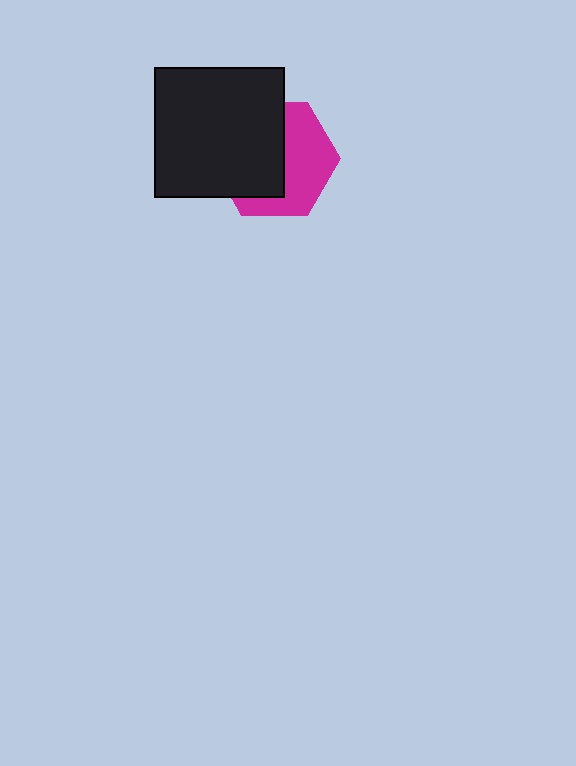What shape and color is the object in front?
The object in front is a black square.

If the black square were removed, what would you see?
You would see the complete magenta hexagon.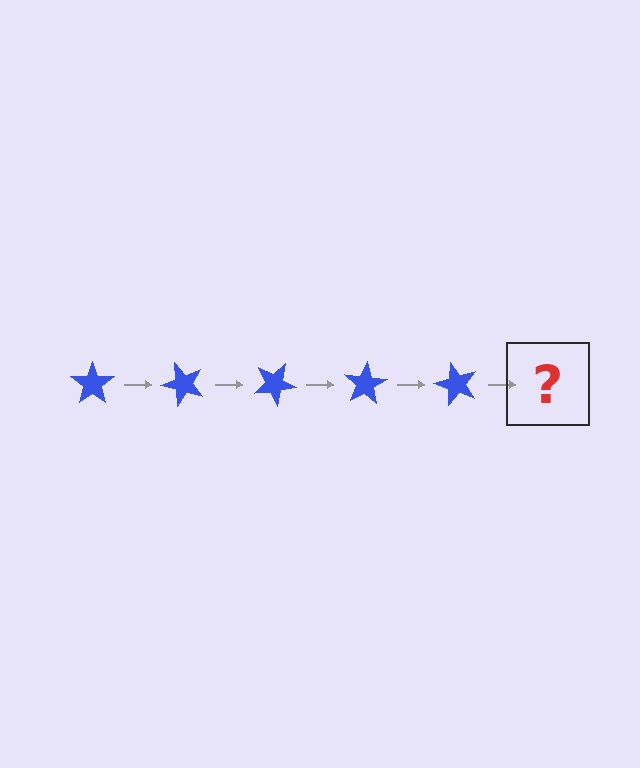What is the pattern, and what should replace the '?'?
The pattern is that the star rotates 50 degrees each step. The '?' should be a blue star rotated 250 degrees.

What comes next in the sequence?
The next element should be a blue star rotated 250 degrees.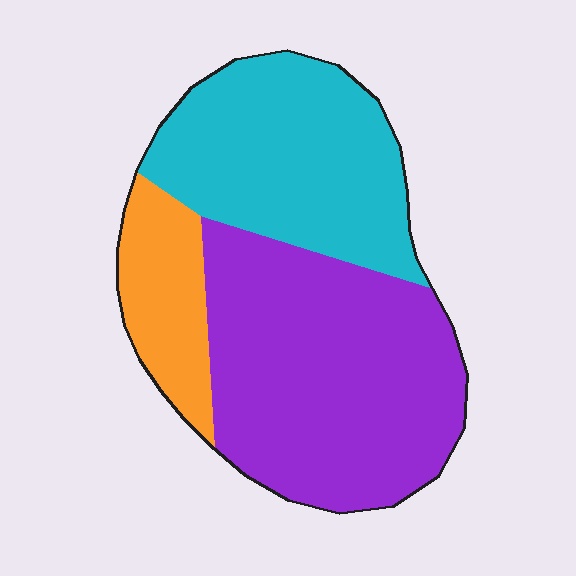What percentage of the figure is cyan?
Cyan takes up between a third and a half of the figure.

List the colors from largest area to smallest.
From largest to smallest: purple, cyan, orange.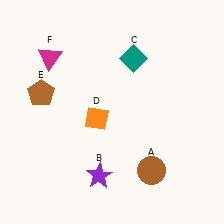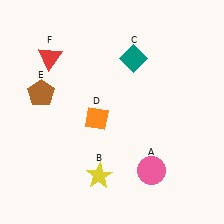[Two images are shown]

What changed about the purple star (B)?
In Image 1, B is purple. In Image 2, it changed to yellow.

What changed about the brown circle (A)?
In Image 1, A is brown. In Image 2, it changed to pink.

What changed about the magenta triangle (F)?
In Image 1, F is magenta. In Image 2, it changed to red.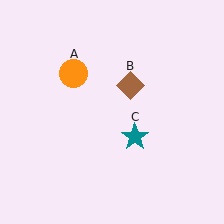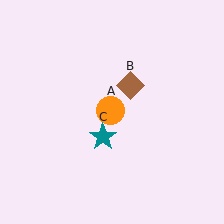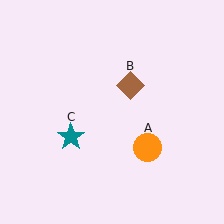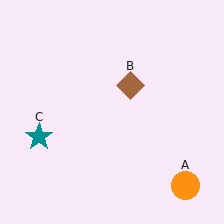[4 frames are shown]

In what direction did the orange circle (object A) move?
The orange circle (object A) moved down and to the right.